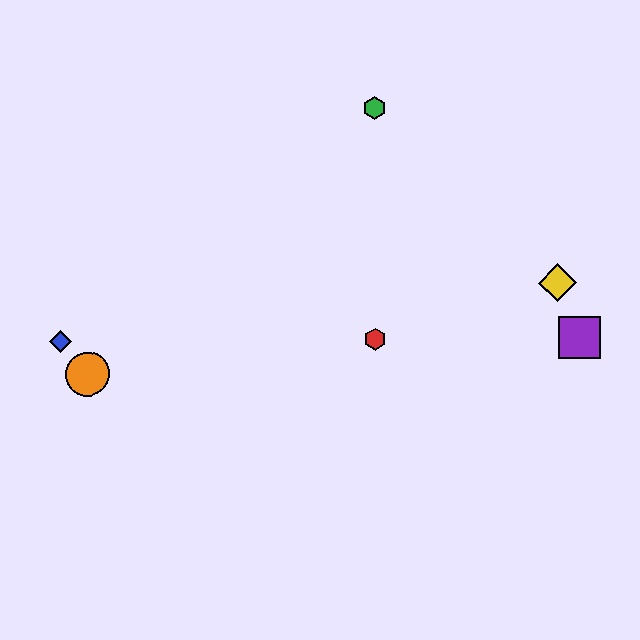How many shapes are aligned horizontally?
3 shapes (the red hexagon, the blue diamond, the purple square) are aligned horizontally.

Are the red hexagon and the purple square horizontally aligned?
Yes, both are at y≈339.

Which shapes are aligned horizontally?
The red hexagon, the blue diamond, the purple square are aligned horizontally.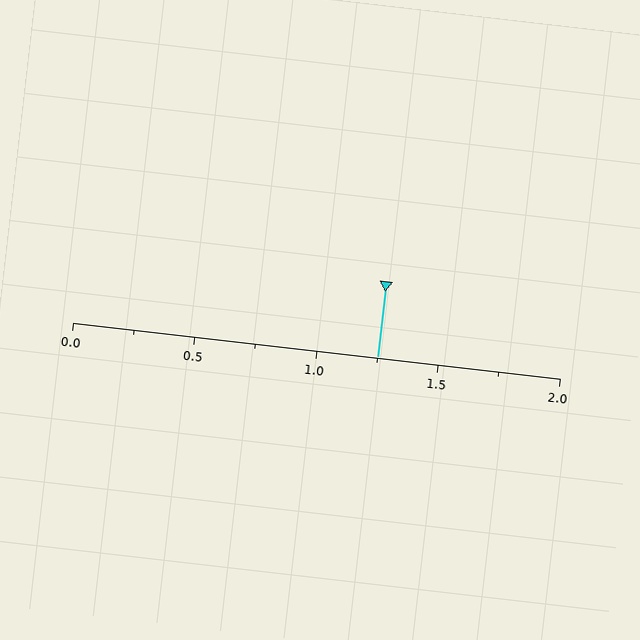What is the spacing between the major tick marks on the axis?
The major ticks are spaced 0.5 apart.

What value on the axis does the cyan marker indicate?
The marker indicates approximately 1.25.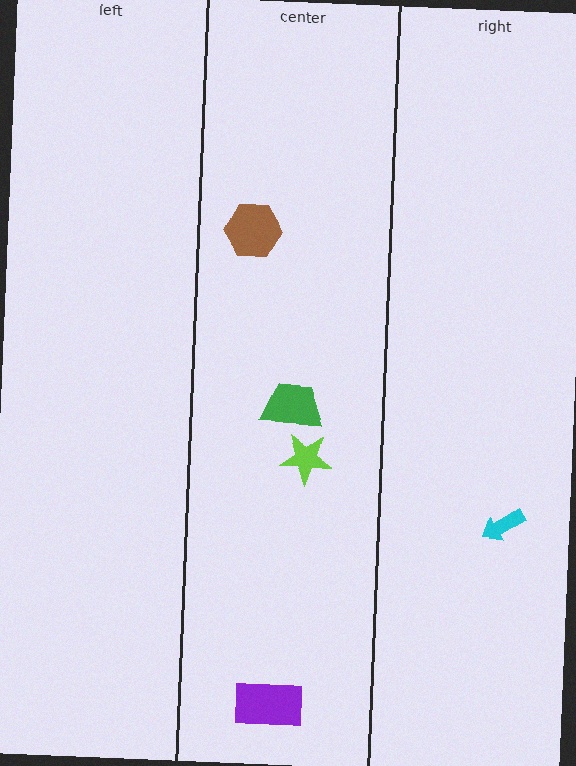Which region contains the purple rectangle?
The center region.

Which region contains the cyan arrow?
The right region.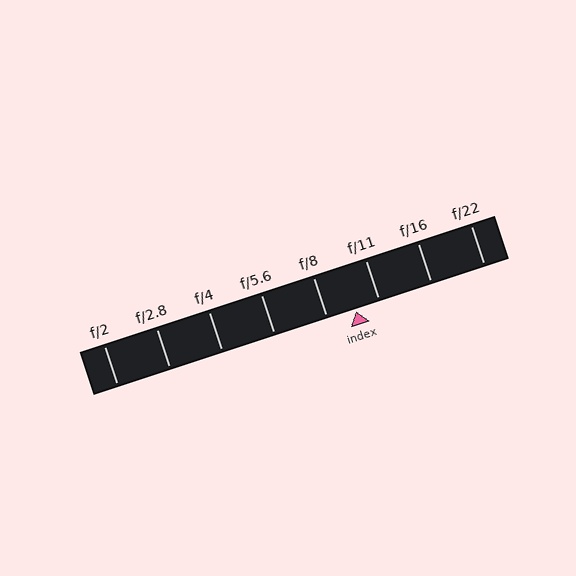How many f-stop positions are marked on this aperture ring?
There are 8 f-stop positions marked.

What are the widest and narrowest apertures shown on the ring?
The widest aperture shown is f/2 and the narrowest is f/22.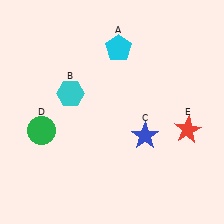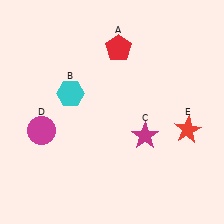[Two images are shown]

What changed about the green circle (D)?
In Image 1, D is green. In Image 2, it changed to magenta.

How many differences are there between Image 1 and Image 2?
There are 3 differences between the two images.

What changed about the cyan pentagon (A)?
In Image 1, A is cyan. In Image 2, it changed to red.